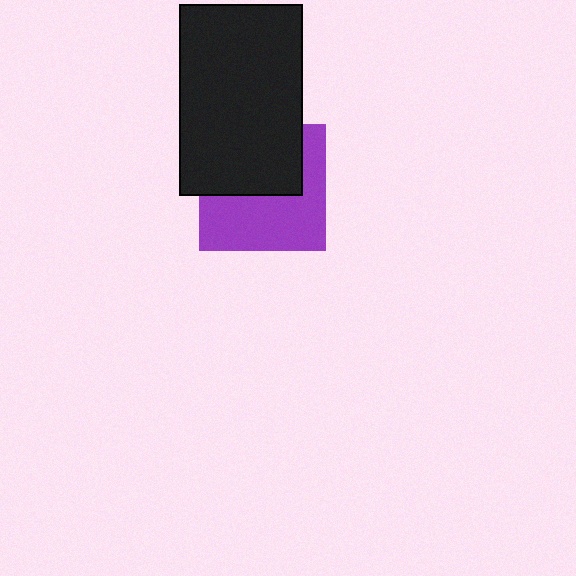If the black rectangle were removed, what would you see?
You would see the complete purple square.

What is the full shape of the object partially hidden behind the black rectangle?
The partially hidden object is a purple square.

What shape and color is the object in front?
The object in front is a black rectangle.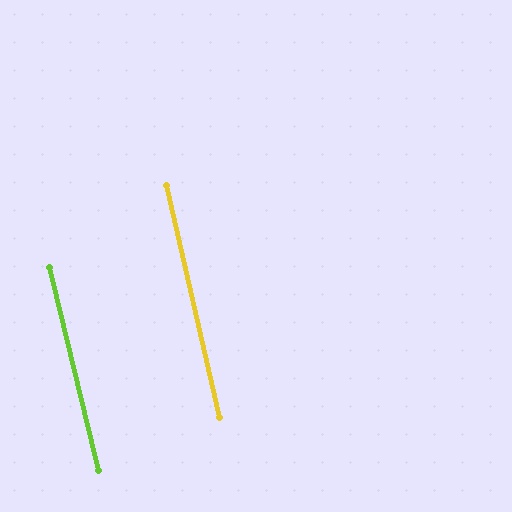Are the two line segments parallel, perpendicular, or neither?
Parallel — their directions differ by only 0.7°.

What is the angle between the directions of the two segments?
Approximately 1 degree.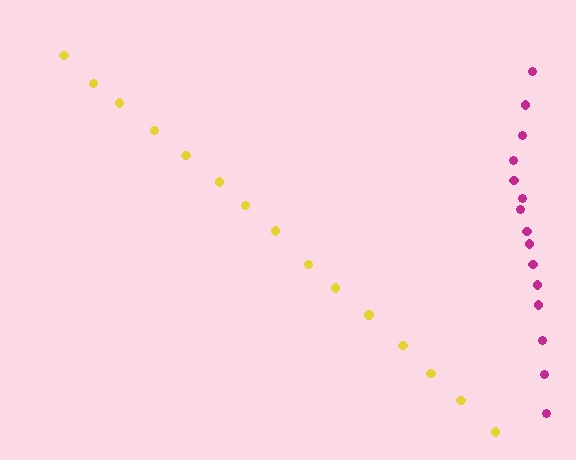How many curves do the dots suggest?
There are 2 distinct paths.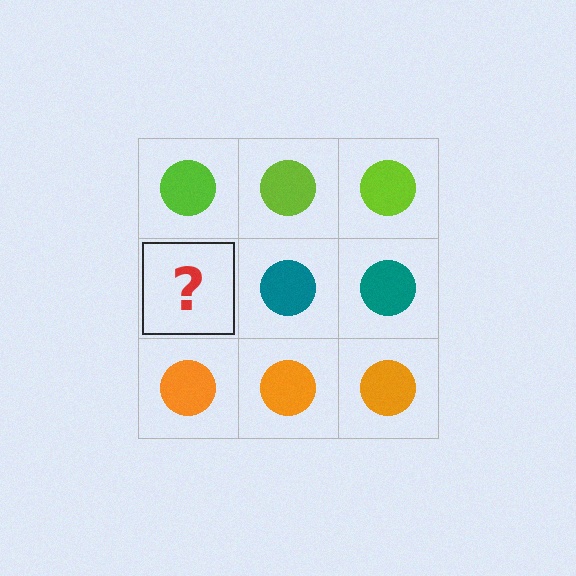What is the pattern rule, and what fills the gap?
The rule is that each row has a consistent color. The gap should be filled with a teal circle.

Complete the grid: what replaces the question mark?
The question mark should be replaced with a teal circle.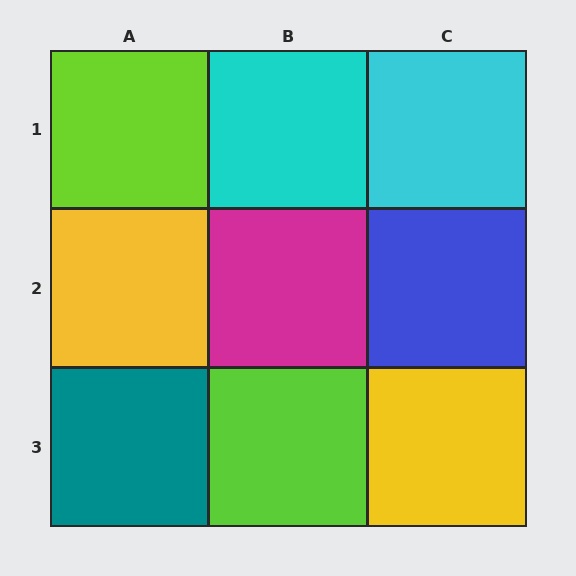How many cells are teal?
1 cell is teal.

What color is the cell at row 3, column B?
Lime.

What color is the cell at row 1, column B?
Cyan.